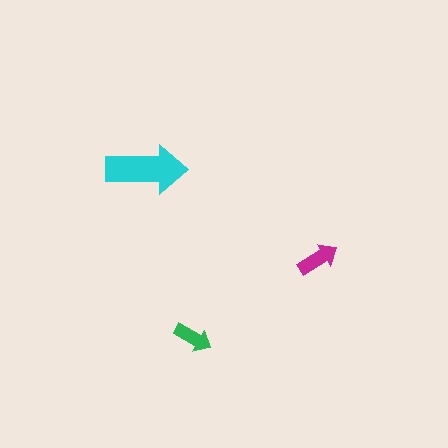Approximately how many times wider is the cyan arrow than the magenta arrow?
About 2 times wider.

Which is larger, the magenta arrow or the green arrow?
The magenta one.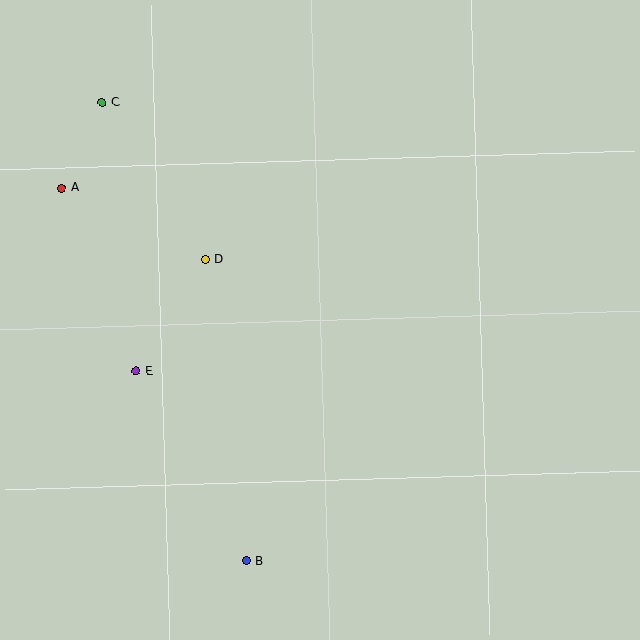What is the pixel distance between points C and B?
The distance between C and B is 480 pixels.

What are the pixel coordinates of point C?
Point C is at (102, 103).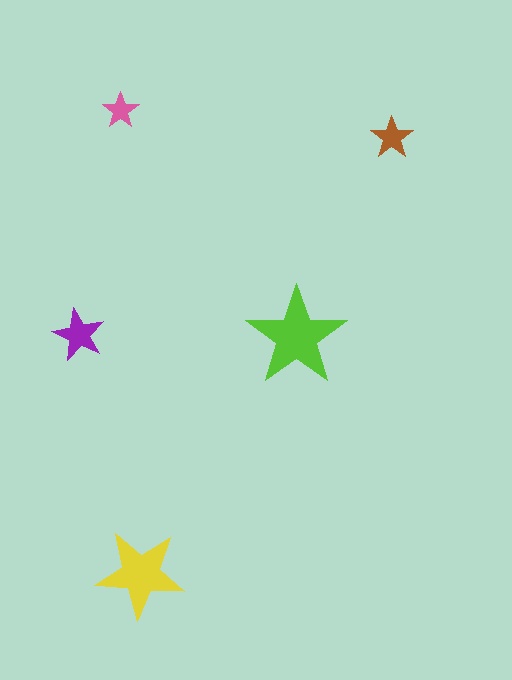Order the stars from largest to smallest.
the lime one, the yellow one, the purple one, the brown one, the pink one.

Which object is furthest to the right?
The brown star is rightmost.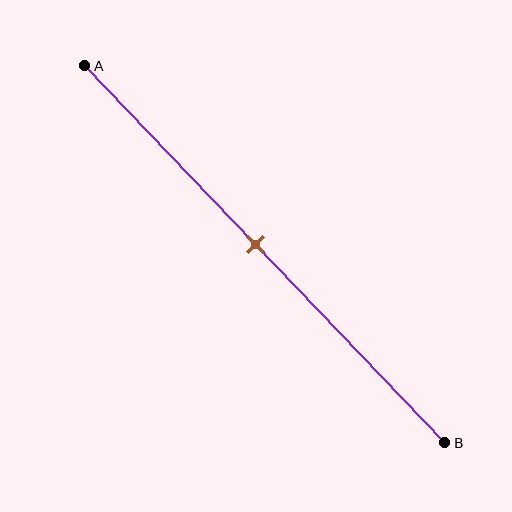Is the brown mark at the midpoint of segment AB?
Yes, the mark is approximately at the midpoint.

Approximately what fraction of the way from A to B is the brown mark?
The brown mark is approximately 45% of the way from A to B.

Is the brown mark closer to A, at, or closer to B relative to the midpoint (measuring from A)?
The brown mark is approximately at the midpoint of segment AB.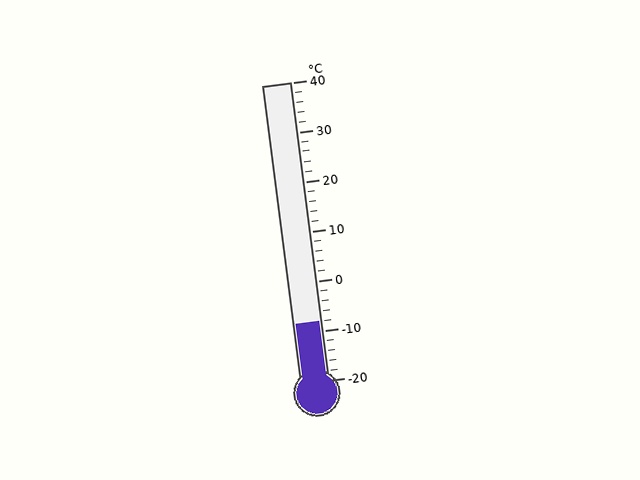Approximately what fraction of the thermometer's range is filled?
The thermometer is filled to approximately 20% of its range.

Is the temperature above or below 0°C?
The temperature is below 0°C.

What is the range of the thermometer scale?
The thermometer scale ranges from -20°C to 40°C.